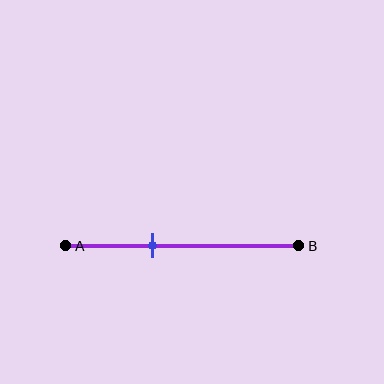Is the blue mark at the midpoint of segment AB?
No, the mark is at about 35% from A, not at the 50% midpoint.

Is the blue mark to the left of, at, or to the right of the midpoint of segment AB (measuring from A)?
The blue mark is to the left of the midpoint of segment AB.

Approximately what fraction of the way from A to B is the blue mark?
The blue mark is approximately 35% of the way from A to B.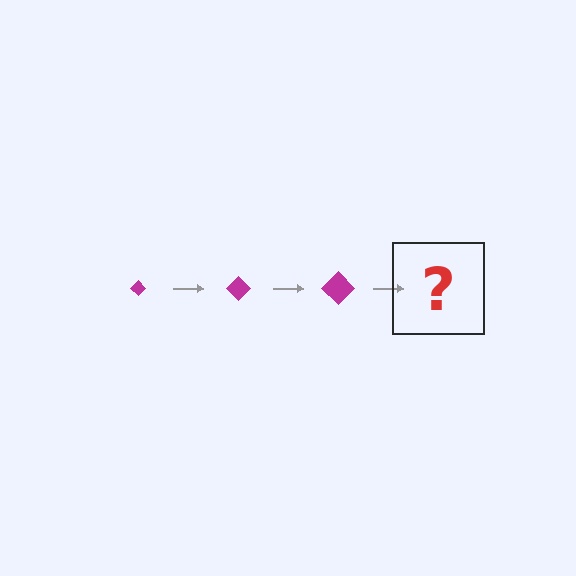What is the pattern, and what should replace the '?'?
The pattern is that the diamond gets progressively larger each step. The '?' should be a magenta diamond, larger than the previous one.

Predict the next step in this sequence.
The next step is a magenta diamond, larger than the previous one.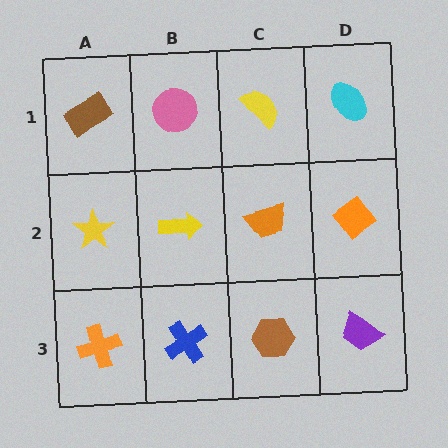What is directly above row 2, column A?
A brown rectangle.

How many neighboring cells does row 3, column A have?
2.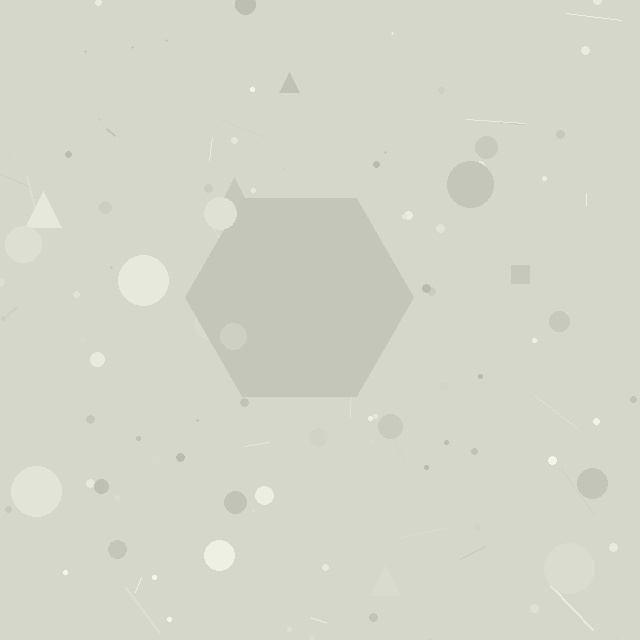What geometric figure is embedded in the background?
A hexagon is embedded in the background.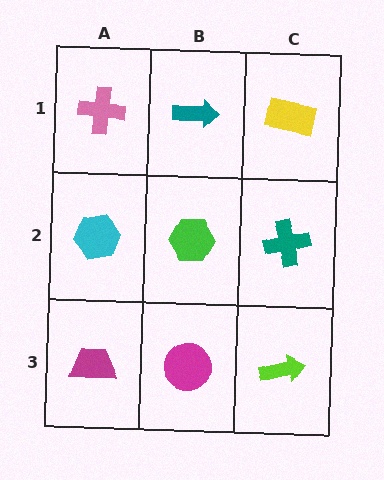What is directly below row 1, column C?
A teal cross.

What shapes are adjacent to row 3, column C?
A teal cross (row 2, column C), a magenta circle (row 3, column B).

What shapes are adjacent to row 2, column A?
A pink cross (row 1, column A), a magenta trapezoid (row 3, column A), a green hexagon (row 2, column B).